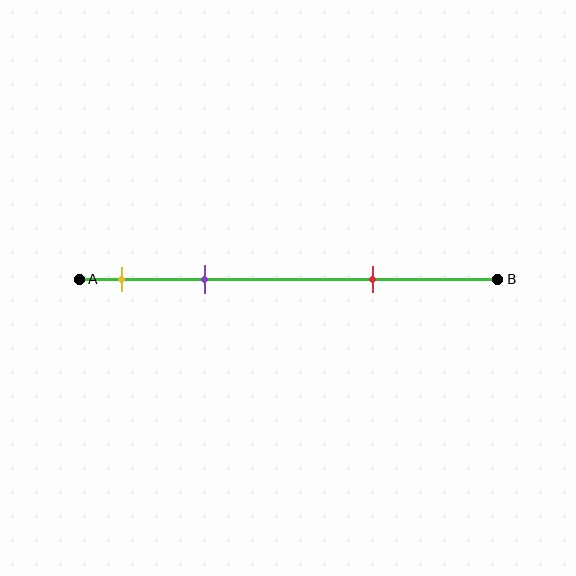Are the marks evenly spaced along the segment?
No, the marks are not evenly spaced.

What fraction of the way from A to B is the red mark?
The red mark is approximately 70% (0.7) of the way from A to B.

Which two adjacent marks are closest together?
The yellow and purple marks are the closest adjacent pair.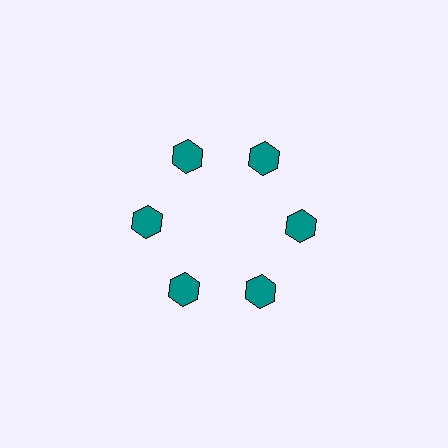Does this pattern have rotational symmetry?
Yes, this pattern has 6-fold rotational symmetry. It looks the same after rotating 60 degrees around the center.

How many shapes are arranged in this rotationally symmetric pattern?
There are 6 shapes, arranged in 6 groups of 1.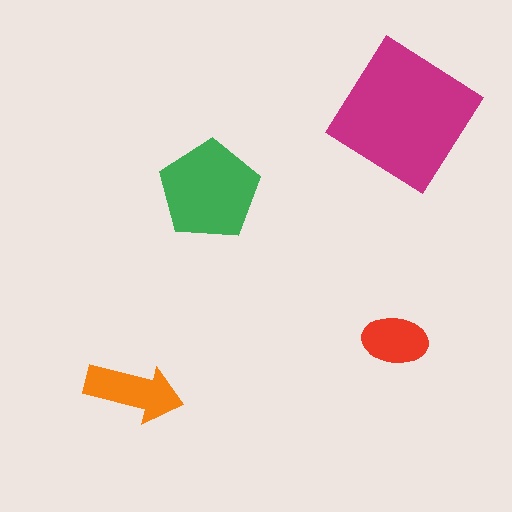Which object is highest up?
The magenta diamond is topmost.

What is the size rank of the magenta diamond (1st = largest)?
1st.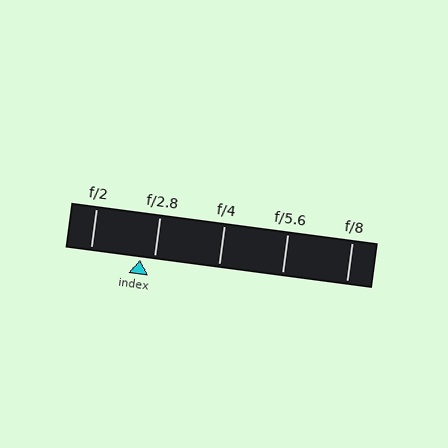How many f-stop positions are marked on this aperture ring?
There are 5 f-stop positions marked.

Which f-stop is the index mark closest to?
The index mark is closest to f/2.8.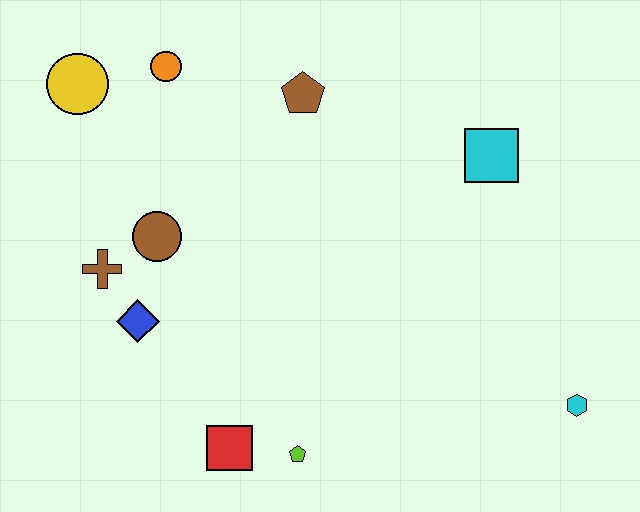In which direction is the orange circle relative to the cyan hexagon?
The orange circle is to the left of the cyan hexagon.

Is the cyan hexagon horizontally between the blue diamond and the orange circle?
No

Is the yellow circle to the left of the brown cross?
Yes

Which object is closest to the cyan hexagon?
The cyan square is closest to the cyan hexagon.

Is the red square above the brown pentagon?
No